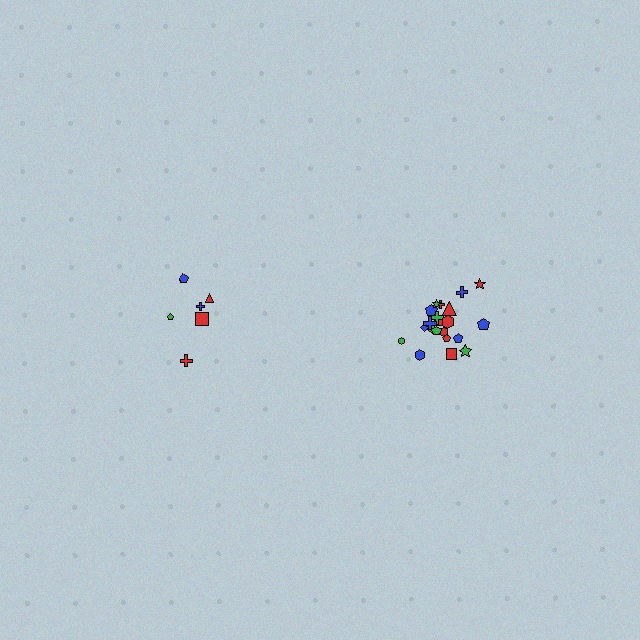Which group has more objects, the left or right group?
The right group.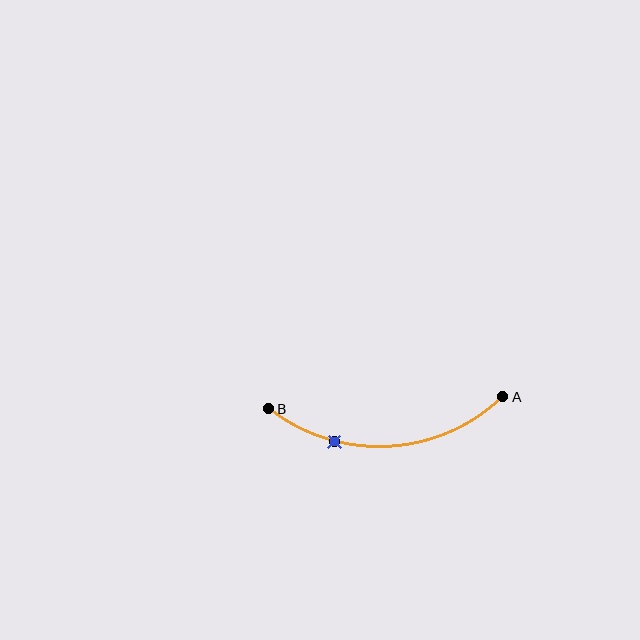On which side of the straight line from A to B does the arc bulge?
The arc bulges below the straight line connecting A and B.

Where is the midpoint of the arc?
The arc midpoint is the point on the curve farthest from the straight line joining A and B. It sits below that line.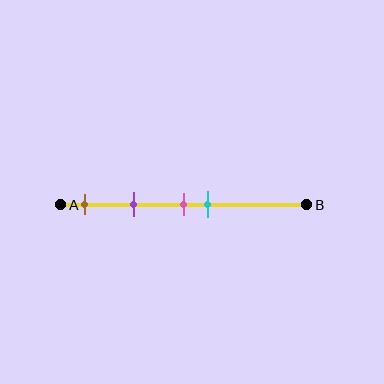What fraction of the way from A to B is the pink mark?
The pink mark is approximately 50% (0.5) of the way from A to B.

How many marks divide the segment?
There are 4 marks dividing the segment.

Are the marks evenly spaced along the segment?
No, the marks are not evenly spaced.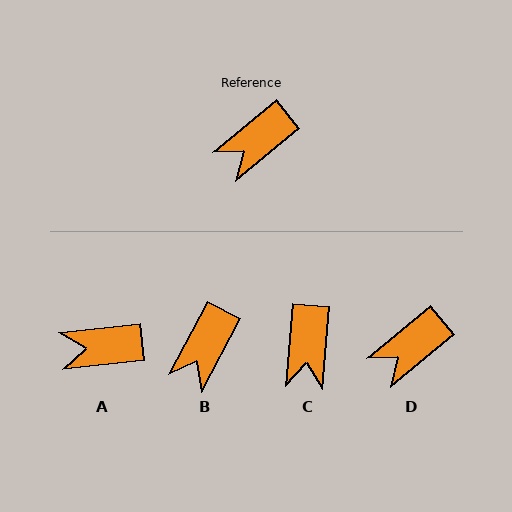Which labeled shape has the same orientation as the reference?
D.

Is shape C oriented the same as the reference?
No, it is off by about 46 degrees.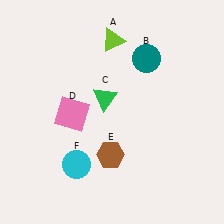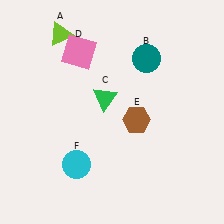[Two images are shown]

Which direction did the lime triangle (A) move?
The lime triangle (A) moved left.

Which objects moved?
The objects that moved are: the lime triangle (A), the pink square (D), the brown hexagon (E).